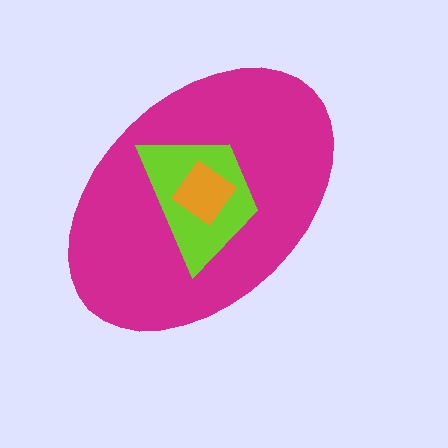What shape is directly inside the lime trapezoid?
The orange diamond.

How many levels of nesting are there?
3.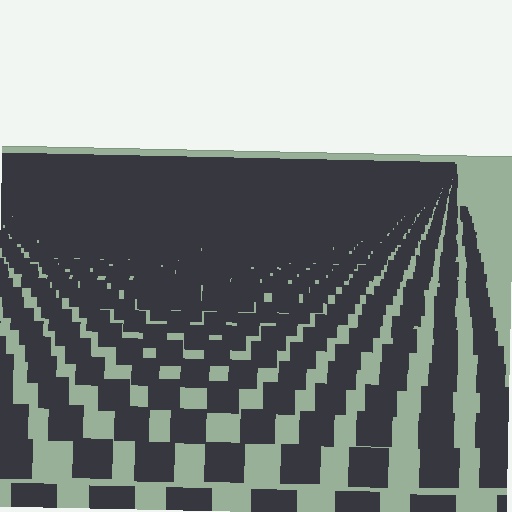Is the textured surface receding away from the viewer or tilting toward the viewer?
The surface is receding away from the viewer. Texture elements get smaller and denser toward the top.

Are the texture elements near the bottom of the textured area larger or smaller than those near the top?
Larger. Near the bottom, elements are closer to the viewer and appear at a bigger on-screen size.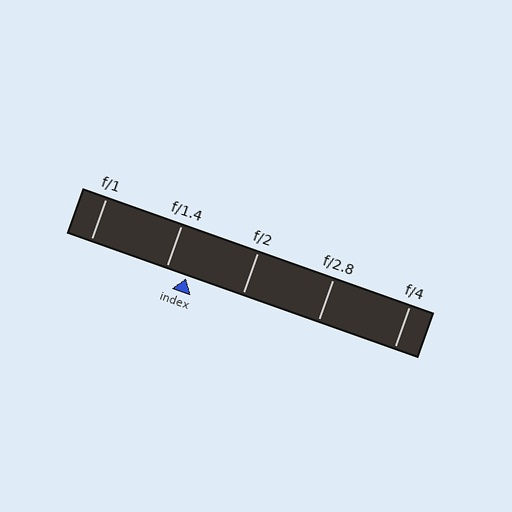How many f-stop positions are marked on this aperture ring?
There are 5 f-stop positions marked.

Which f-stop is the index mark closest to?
The index mark is closest to f/1.4.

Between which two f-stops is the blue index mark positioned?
The index mark is between f/1.4 and f/2.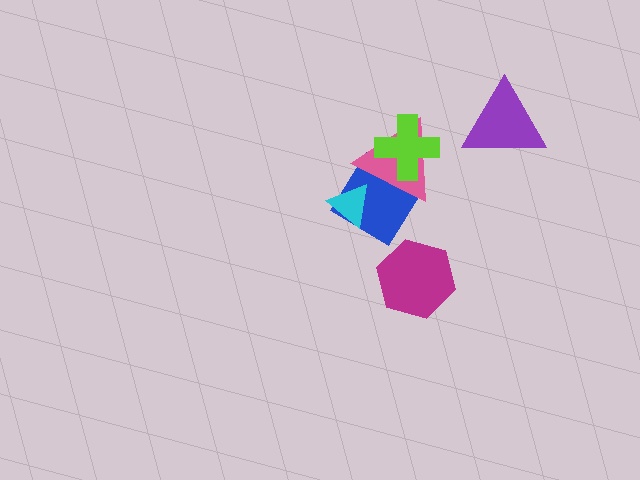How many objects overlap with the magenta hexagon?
0 objects overlap with the magenta hexagon.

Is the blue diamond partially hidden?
Yes, it is partially covered by another shape.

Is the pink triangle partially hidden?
Yes, it is partially covered by another shape.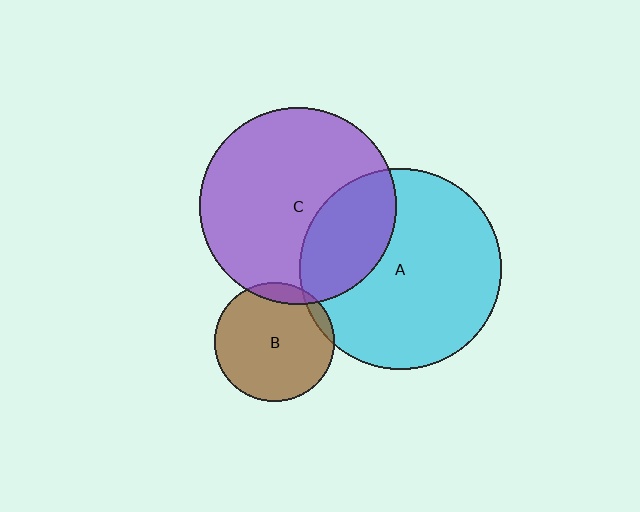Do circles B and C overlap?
Yes.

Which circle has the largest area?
Circle A (cyan).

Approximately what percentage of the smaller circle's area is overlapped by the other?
Approximately 10%.